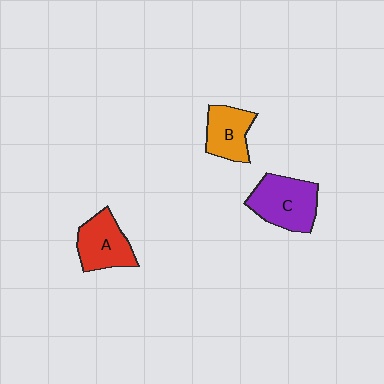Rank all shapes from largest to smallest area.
From largest to smallest: C (purple), A (red), B (orange).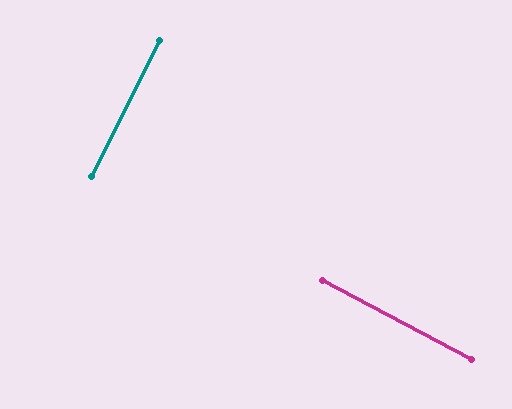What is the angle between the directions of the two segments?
Approximately 89 degrees.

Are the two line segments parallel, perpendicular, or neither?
Perpendicular — they meet at approximately 89°.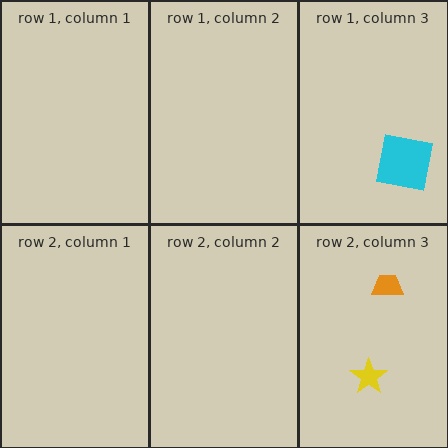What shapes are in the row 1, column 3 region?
The cyan square.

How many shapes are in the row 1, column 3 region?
1.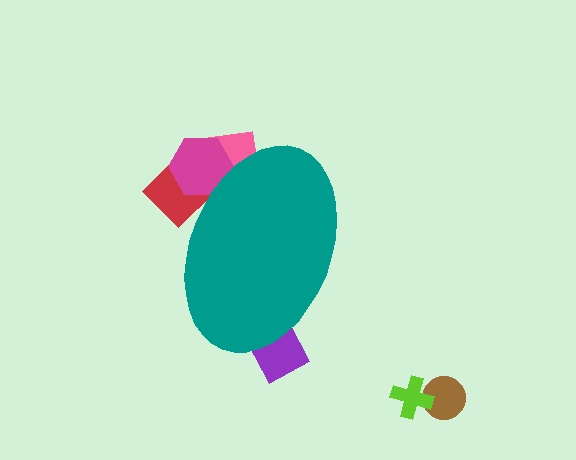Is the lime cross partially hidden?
No, the lime cross is fully visible.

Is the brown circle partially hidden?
No, the brown circle is fully visible.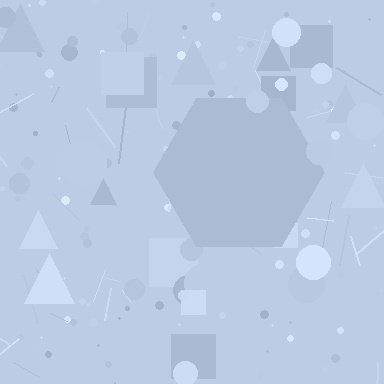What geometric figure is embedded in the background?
A hexagon is embedded in the background.